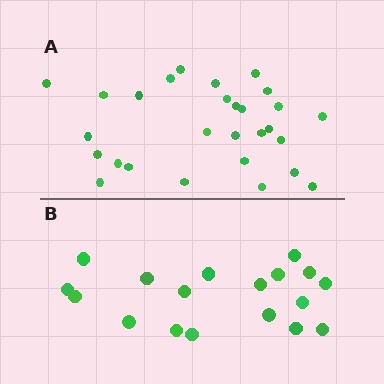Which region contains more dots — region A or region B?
Region A (the top region) has more dots.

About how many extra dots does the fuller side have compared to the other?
Region A has roughly 10 or so more dots than region B.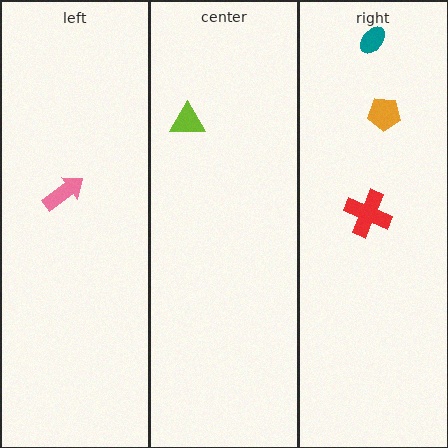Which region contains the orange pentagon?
The right region.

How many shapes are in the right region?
3.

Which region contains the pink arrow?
The left region.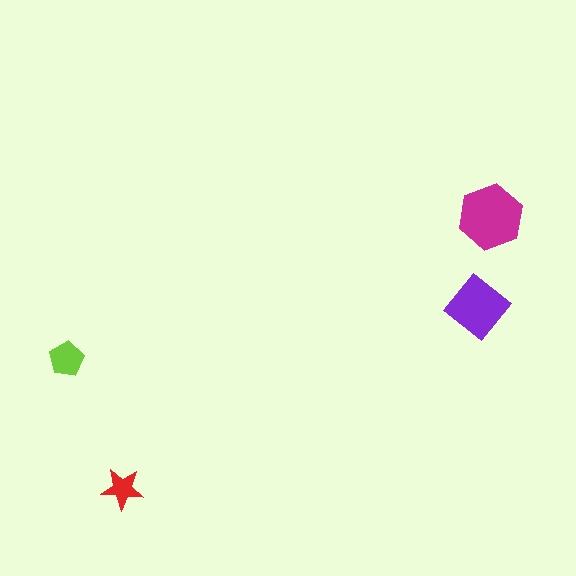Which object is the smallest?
The red star.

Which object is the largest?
The magenta hexagon.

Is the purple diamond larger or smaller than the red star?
Larger.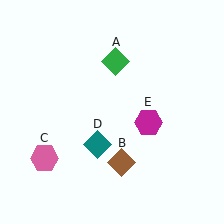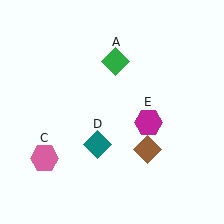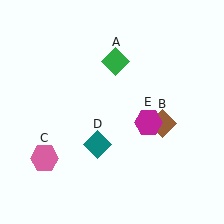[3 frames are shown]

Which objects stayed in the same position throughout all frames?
Green diamond (object A) and pink hexagon (object C) and teal diamond (object D) and magenta hexagon (object E) remained stationary.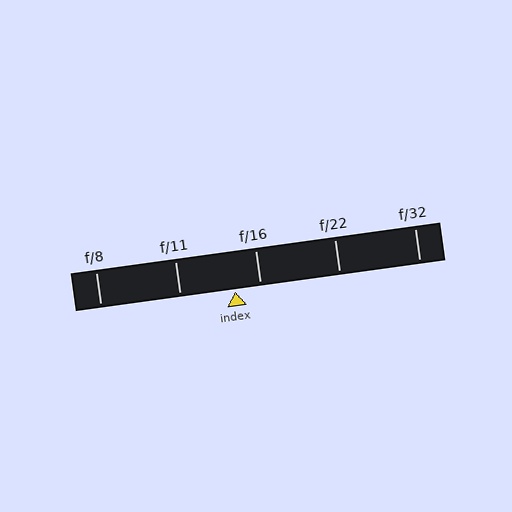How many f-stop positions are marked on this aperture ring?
There are 5 f-stop positions marked.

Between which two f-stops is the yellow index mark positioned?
The index mark is between f/11 and f/16.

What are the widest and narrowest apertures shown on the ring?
The widest aperture shown is f/8 and the narrowest is f/32.